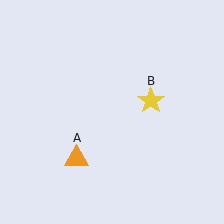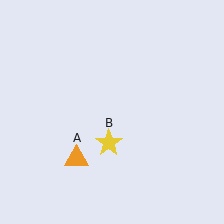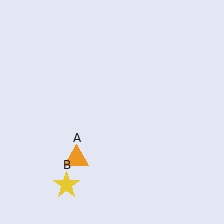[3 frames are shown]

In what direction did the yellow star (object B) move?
The yellow star (object B) moved down and to the left.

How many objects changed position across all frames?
1 object changed position: yellow star (object B).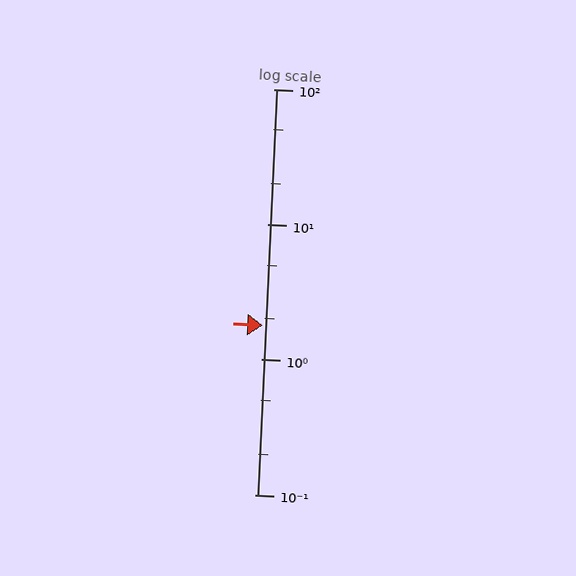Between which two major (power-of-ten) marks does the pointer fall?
The pointer is between 1 and 10.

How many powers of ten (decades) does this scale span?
The scale spans 3 decades, from 0.1 to 100.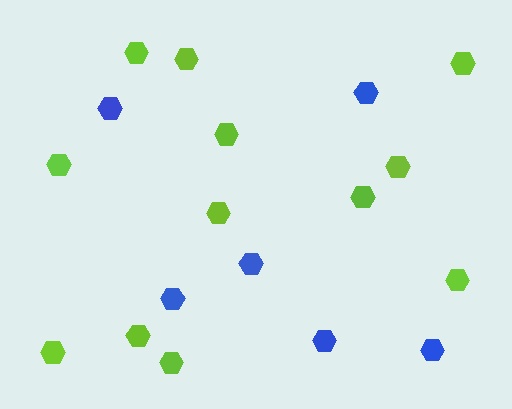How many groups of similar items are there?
There are 2 groups: one group of blue hexagons (6) and one group of lime hexagons (12).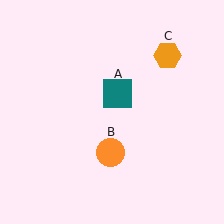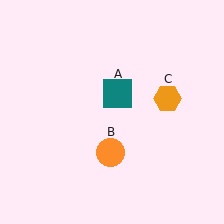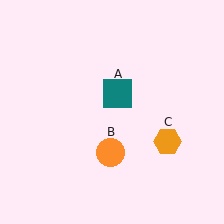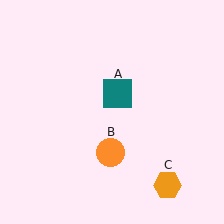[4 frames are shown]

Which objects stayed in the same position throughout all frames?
Teal square (object A) and orange circle (object B) remained stationary.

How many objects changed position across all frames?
1 object changed position: orange hexagon (object C).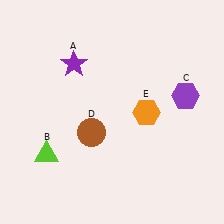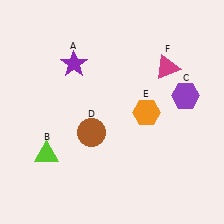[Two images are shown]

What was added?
A magenta triangle (F) was added in Image 2.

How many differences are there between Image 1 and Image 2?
There is 1 difference between the two images.